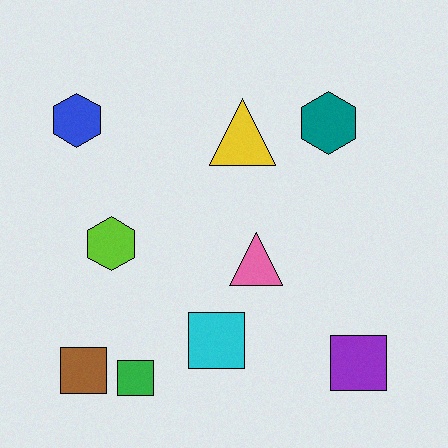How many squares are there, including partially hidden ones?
There are 4 squares.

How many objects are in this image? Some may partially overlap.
There are 9 objects.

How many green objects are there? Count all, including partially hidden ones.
There is 1 green object.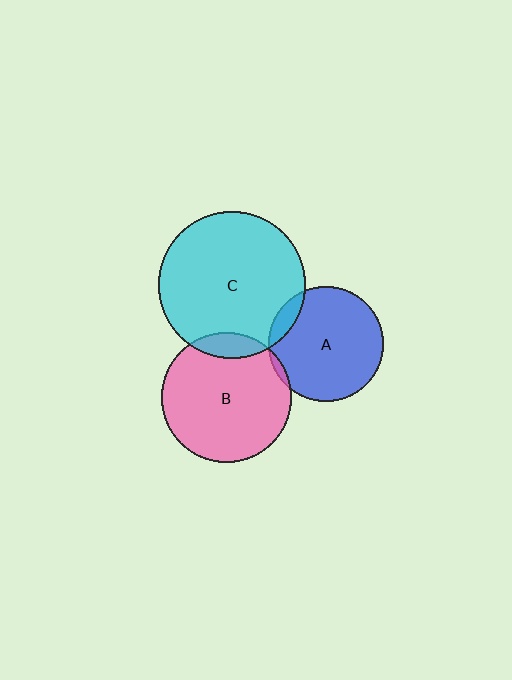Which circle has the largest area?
Circle C (cyan).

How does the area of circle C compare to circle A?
Approximately 1.6 times.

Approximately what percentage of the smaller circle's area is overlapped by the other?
Approximately 10%.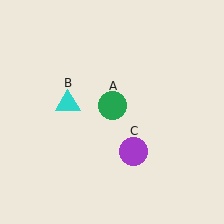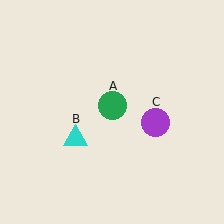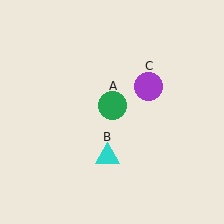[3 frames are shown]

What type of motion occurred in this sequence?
The cyan triangle (object B), purple circle (object C) rotated counterclockwise around the center of the scene.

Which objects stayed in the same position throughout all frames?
Green circle (object A) remained stationary.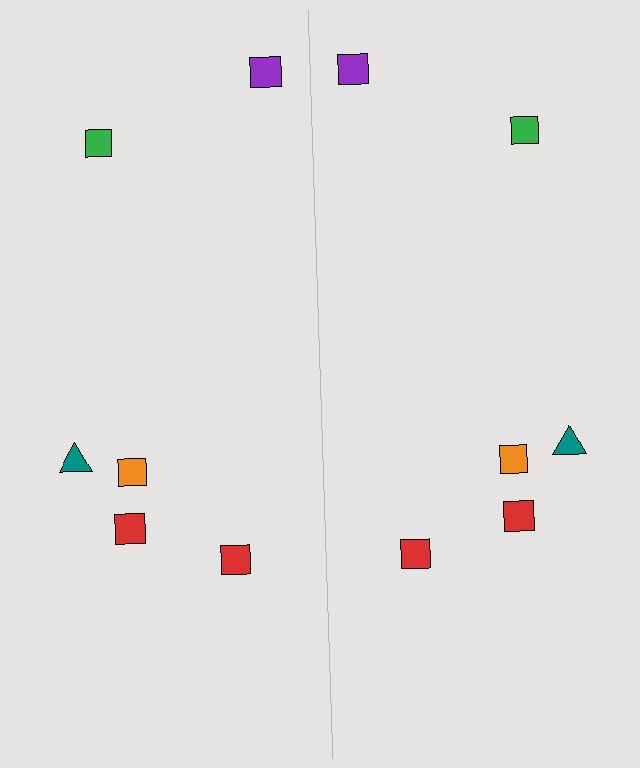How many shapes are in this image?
There are 12 shapes in this image.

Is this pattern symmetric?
Yes, this pattern has bilateral (reflection) symmetry.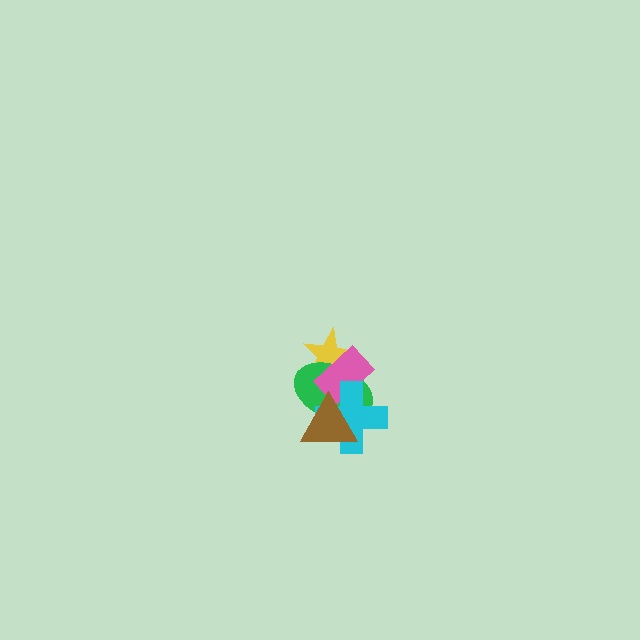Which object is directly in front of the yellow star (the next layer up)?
The green ellipse is directly in front of the yellow star.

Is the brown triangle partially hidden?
No, no other shape covers it.